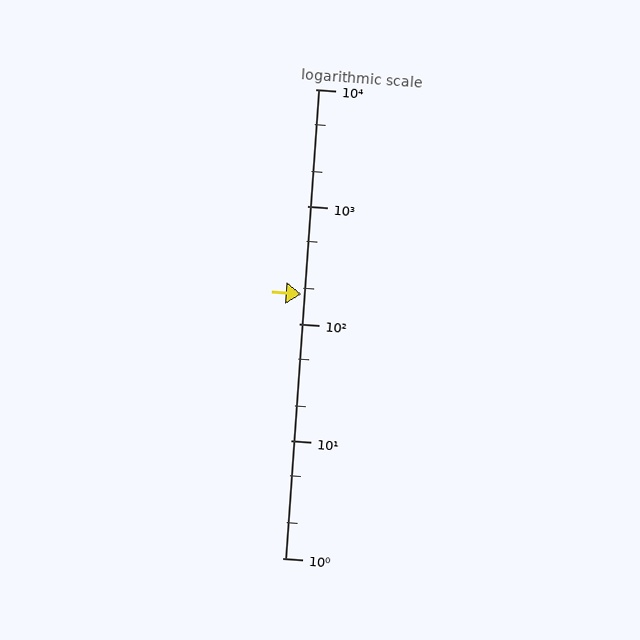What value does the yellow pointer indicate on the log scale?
The pointer indicates approximately 180.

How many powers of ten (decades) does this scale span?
The scale spans 4 decades, from 1 to 10000.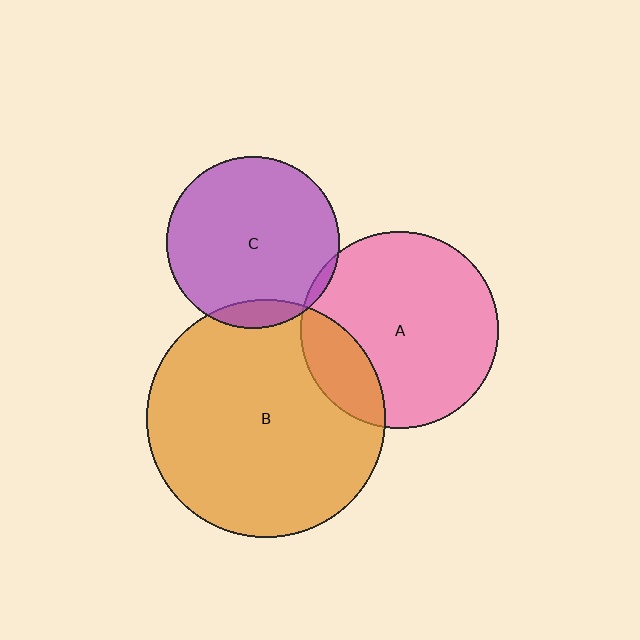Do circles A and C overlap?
Yes.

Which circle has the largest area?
Circle B (orange).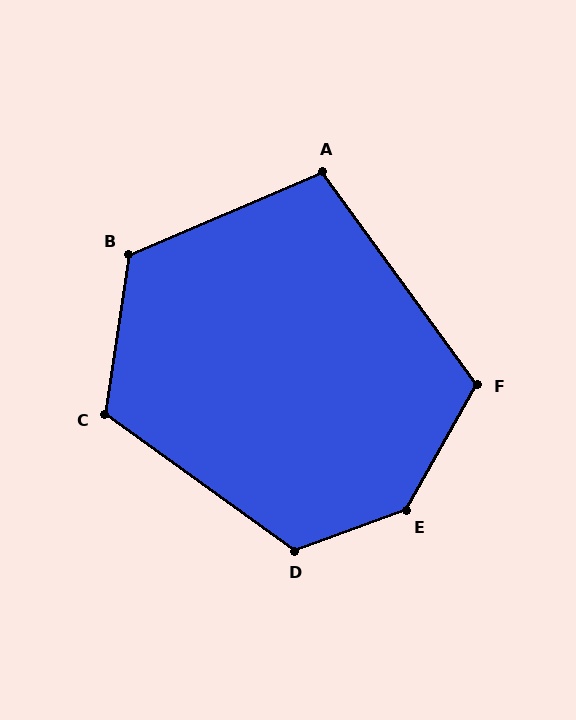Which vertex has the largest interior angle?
E, at approximately 140 degrees.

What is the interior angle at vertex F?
Approximately 114 degrees (obtuse).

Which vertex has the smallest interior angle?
A, at approximately 103 degrees.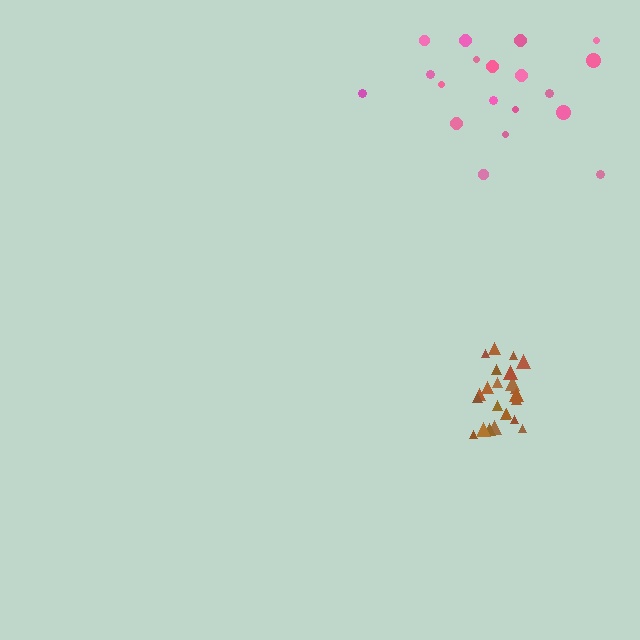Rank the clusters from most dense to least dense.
brown, pink.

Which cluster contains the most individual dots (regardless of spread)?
Brown (23).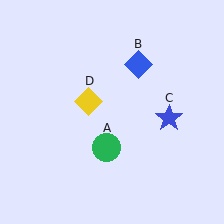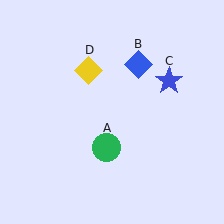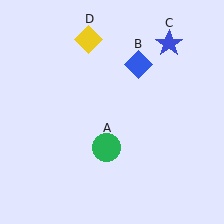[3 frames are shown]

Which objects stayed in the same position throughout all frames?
Green circle (object A) and blue diamond (object B) remained stationary.